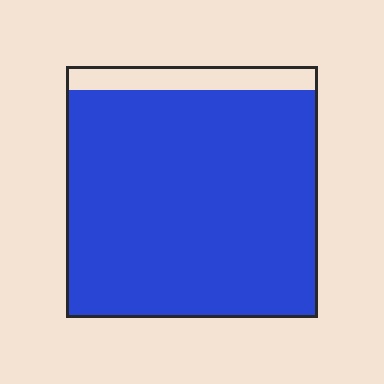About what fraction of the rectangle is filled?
About nine tenths (9/10).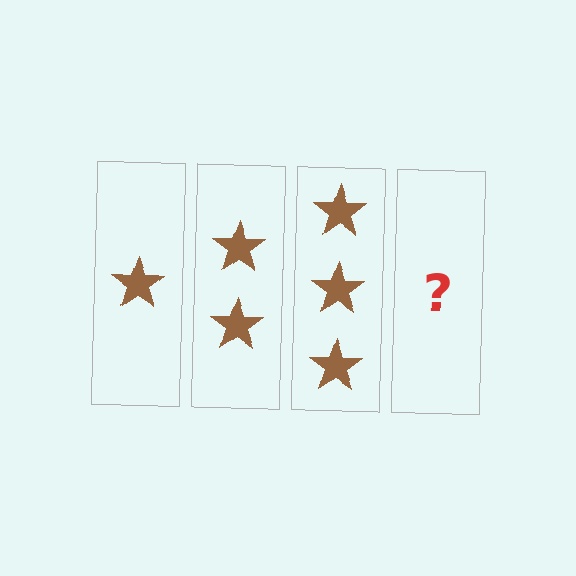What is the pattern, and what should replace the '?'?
The pattern is that each step adds one more star. The '?' should be 4 stars.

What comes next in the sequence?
The next element should be 4 stars.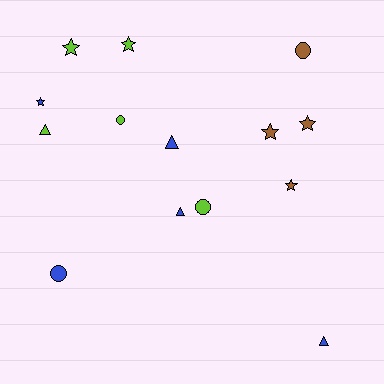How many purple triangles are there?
There are no purple triangles.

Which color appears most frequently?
Blue, with 5 objects.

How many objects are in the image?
There are 14 objects.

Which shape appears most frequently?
Star, with 6 objects.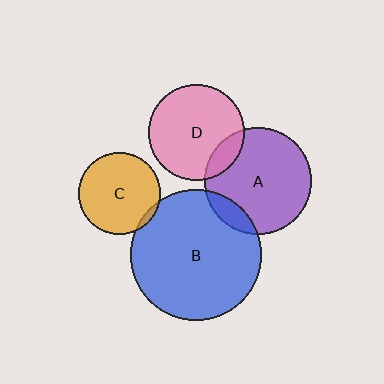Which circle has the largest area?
Circle B (blue).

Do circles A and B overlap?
Yes.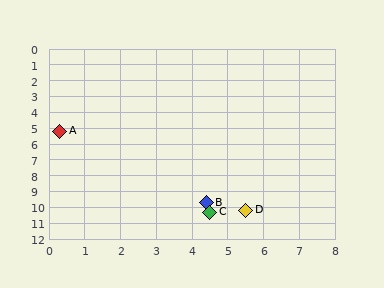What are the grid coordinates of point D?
Point D is at approximately (5.5, 10.2).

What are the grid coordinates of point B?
Point B is at approximately (4.4, 9.7).